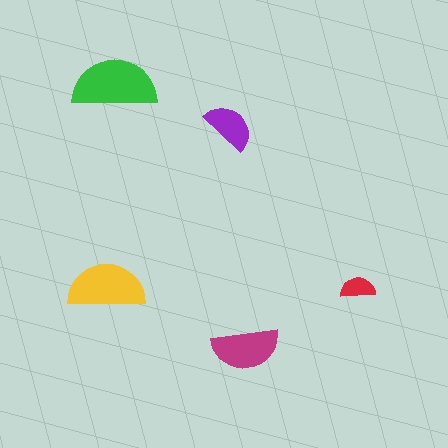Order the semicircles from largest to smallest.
the green one, the yellow one, the magenta one, the purple one, the red one.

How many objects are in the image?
There are 5 objects in the image.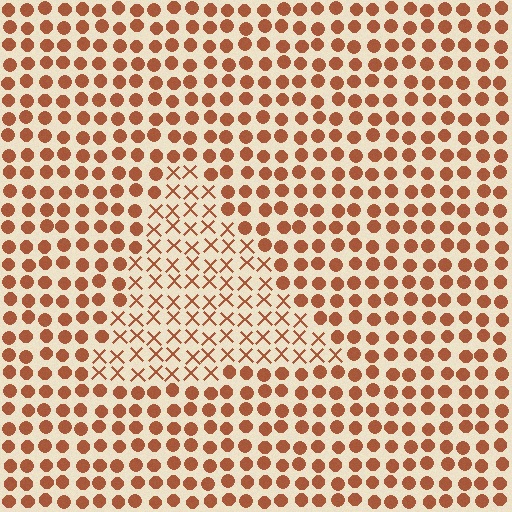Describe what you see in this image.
The image is filled with small brown elements arranged in a uniform grid. A triangle-shaped region contains X marks, while the surrounding area contains circles. The boundary is defined purely by the change in element shape.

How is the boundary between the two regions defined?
The boundary is defined by a change in element shape: X marks inside vs. circles outside. All elements share the same color and spacing.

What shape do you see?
I see a triangle.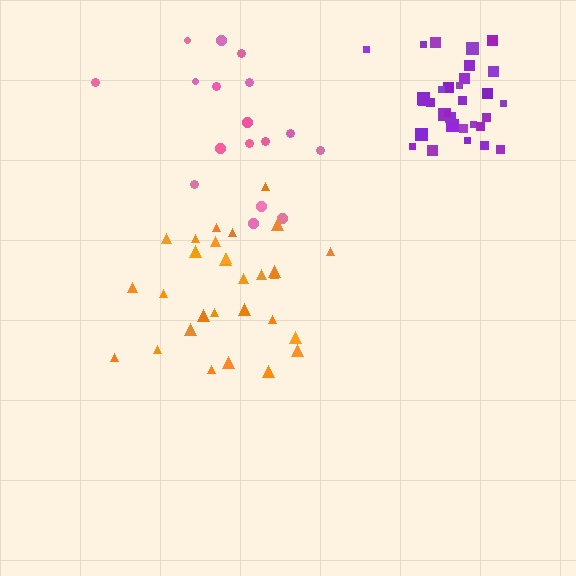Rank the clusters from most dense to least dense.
purple, orange, pink.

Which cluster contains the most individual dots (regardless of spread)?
Purple (31).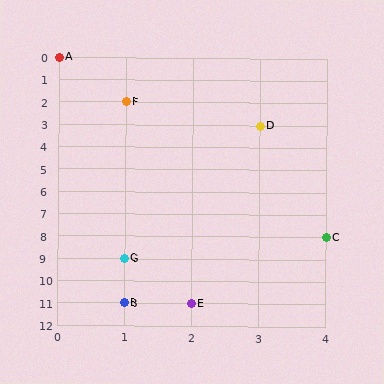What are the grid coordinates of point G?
Point G is at grid coordinates (1, 9).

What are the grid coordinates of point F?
Point F is at grid coordinates (1, 2).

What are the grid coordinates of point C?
Point C is at grid coordinates (4, 8).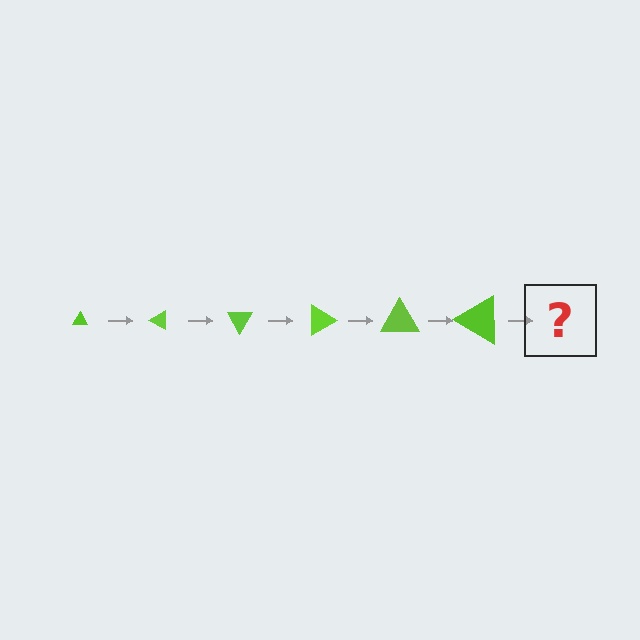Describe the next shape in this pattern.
It should be a triangle, larger than the previous one and rotated 180 degrees from the start.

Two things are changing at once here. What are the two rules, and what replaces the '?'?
The two rules are that the triangle grows larger each step and it rotates 30 degrees each step. The '?' should be a triangle, larger than the previous one and rotated 180 degrees from the start.